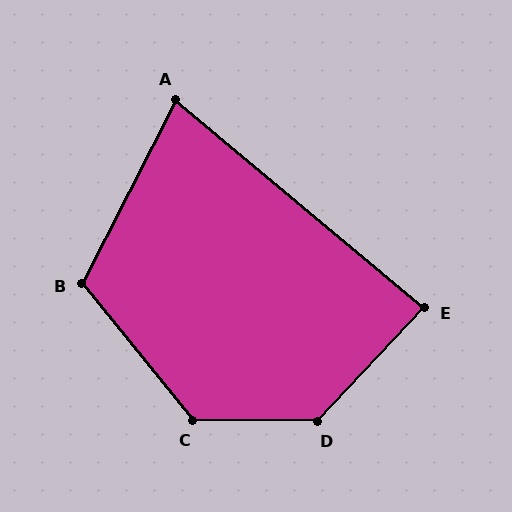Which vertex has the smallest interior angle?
A, at approximately 77 degrees.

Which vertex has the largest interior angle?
D, at approximately 133 degrees.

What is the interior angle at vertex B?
Approximately 114 degrees (obtuse).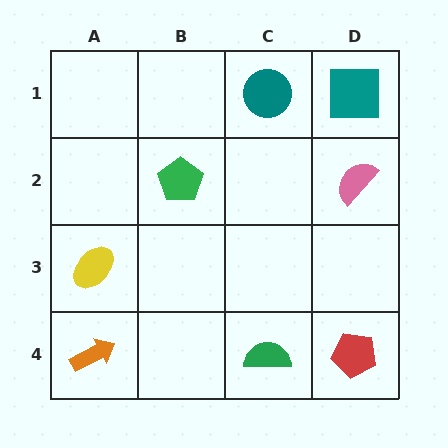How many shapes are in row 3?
1 shape.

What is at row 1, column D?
A teal square.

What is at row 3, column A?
A yellow ellipse.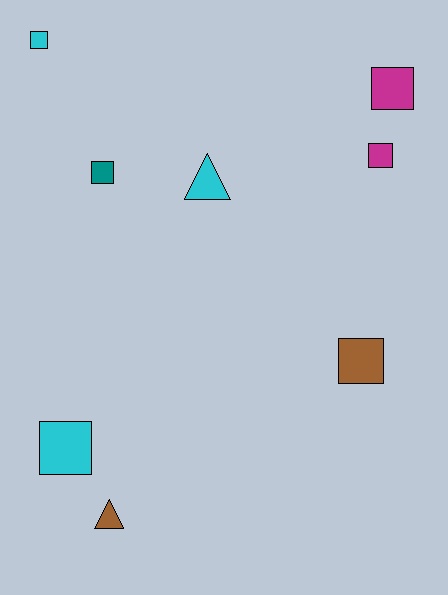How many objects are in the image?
There are 8 objects.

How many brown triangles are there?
There is 1 brown triangle.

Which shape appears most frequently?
Square, with 6 objects.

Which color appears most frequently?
Cyan, with 3 objects.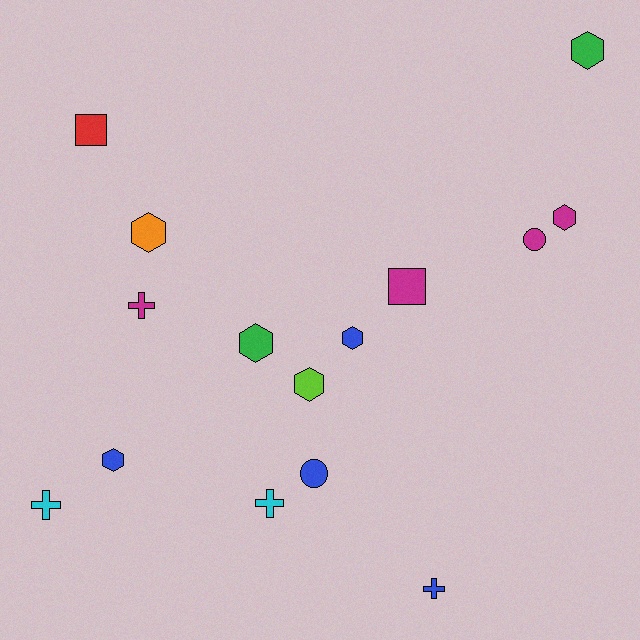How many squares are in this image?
There are 2 squares.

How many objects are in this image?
There are 15 objects.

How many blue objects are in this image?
There are 4 blue objects.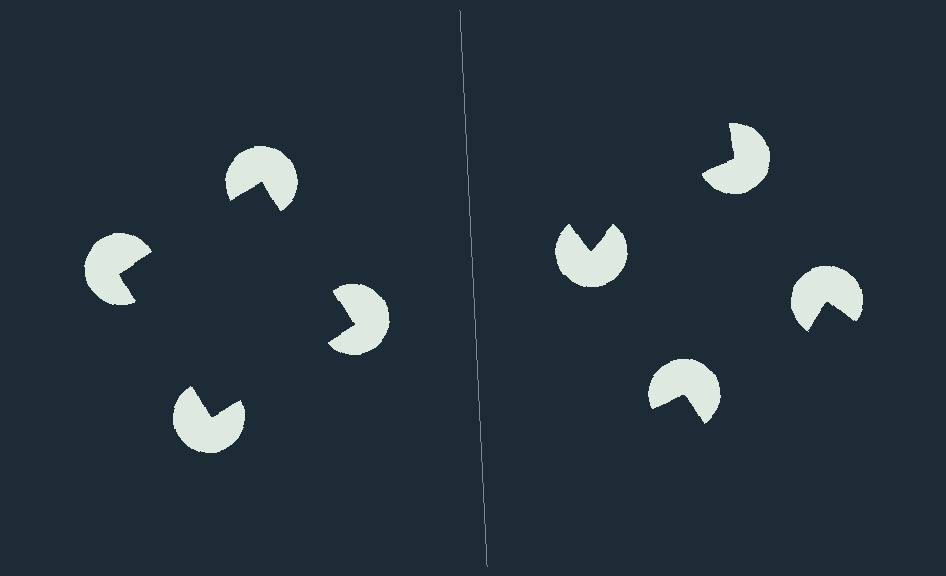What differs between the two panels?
The pac-man discs are positioned identically on both sides; only the wedge orientations differ. On the left they align to a square; on the right they are misaligned.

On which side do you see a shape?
An illusory square appears on the left side. On the right side the wedge cuts are rotated, so no coherent shape forms.